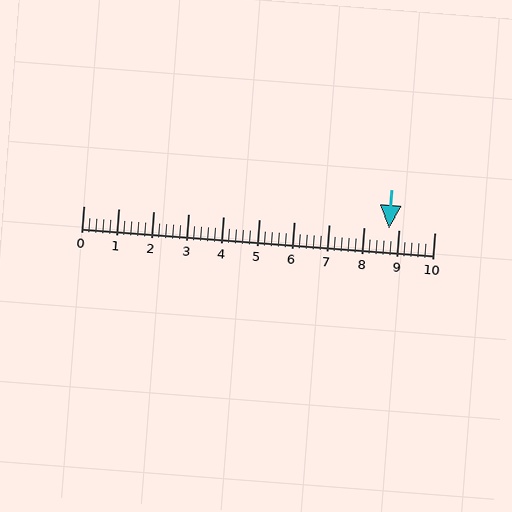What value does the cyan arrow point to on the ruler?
The cyan arrow points to approximately 8.7.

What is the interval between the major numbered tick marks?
The major tick marks are spaced 1 units apart.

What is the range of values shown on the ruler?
The ruler shows values from 0 to 10.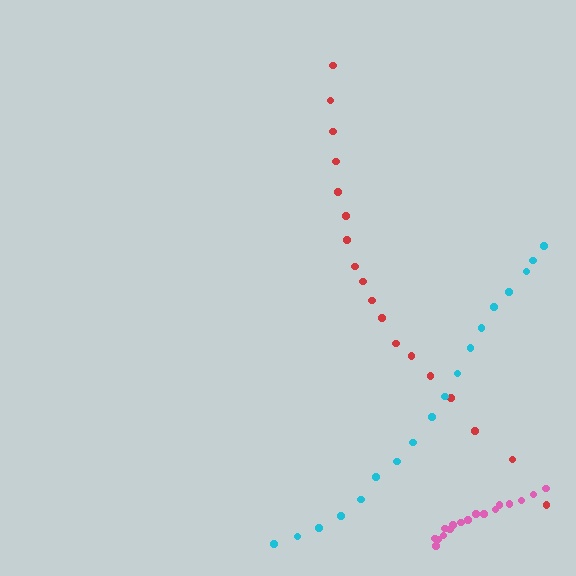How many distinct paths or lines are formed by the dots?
There are 3 distinct paths.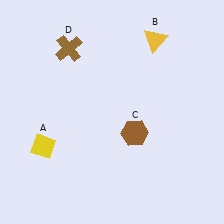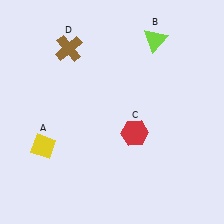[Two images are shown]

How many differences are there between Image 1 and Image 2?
There are 2 differences between the two images.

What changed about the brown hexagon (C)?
In Image 1, C is brown. In Image 2, it changed to red.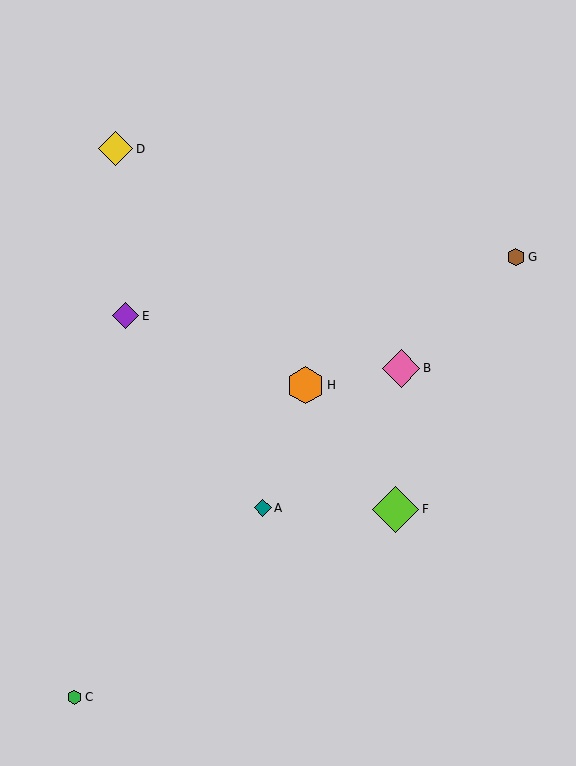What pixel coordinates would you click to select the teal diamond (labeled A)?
Click at (263, 508) to select the teal diamond A.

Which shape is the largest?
The lime diamond (labeled F) is the largest.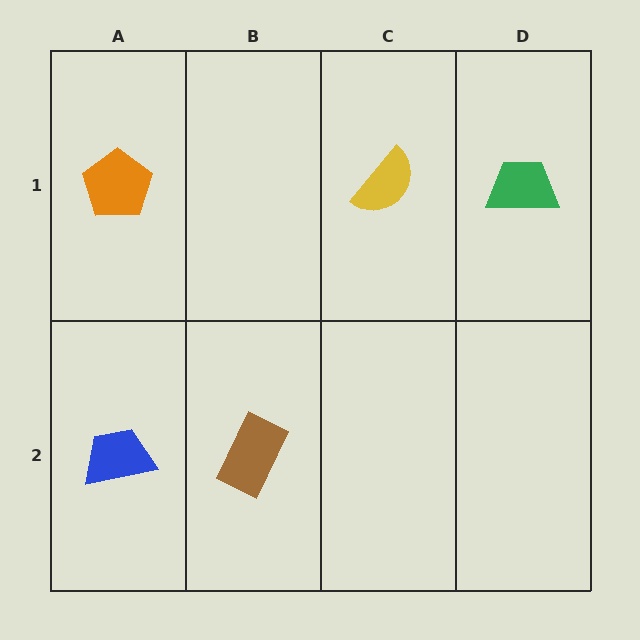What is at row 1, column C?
A yellow semicircle.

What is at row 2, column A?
A blue trapezoid.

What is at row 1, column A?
An orange pentagon.